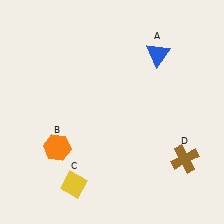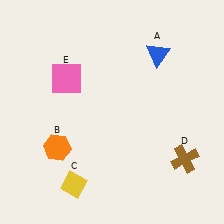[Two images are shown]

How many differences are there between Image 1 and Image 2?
There is 1 difference between the two images.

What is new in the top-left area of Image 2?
A pink square (E) was added in the top-left area of Image 2.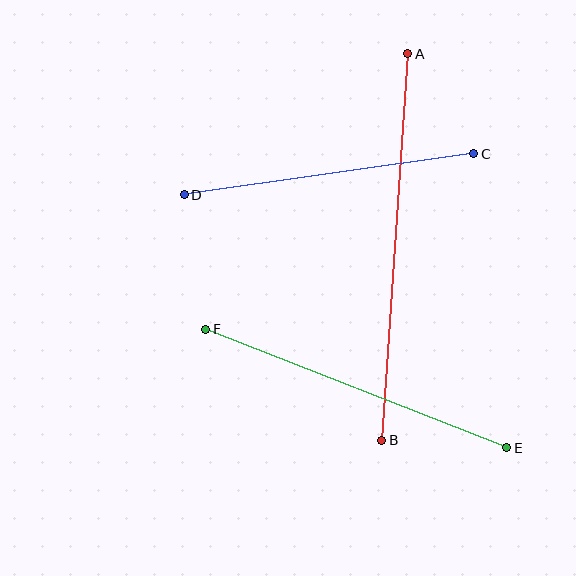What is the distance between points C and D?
The distance is approximately 293 pixels.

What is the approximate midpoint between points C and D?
The midpoint is at approximately (329, 174) pixels.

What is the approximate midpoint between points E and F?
The midpoint is at approximately (356, 389) pixels.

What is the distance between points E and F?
The distance is approximately 323 pixels.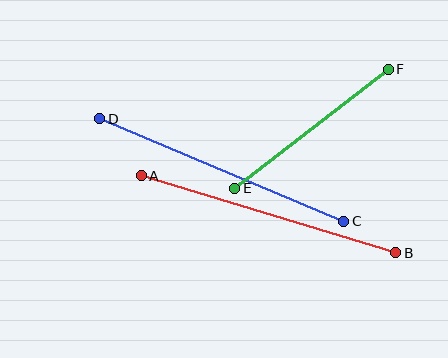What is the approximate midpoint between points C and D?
The midpoint is at approximately (222, 170) pixels.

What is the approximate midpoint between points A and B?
The midpoint is at approximately (269, 214) pixels.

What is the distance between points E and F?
The distance is approximately 194 pixels.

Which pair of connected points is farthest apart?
Points A and B are farthest apart.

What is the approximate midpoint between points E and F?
The midpoint is at approximately (311, 129) pixels.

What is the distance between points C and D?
The distance is approximately 265 pixels.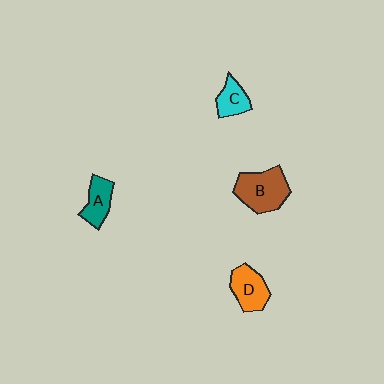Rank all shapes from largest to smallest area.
From largest to smallest: B (brown), D (orange), A (teal), C (cyan).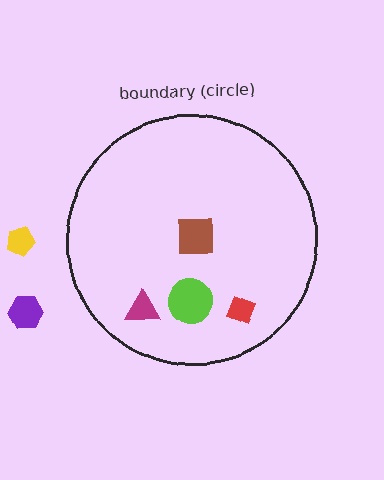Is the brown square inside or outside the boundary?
Inside.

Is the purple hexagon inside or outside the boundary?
Outside.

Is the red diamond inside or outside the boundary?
Inside.